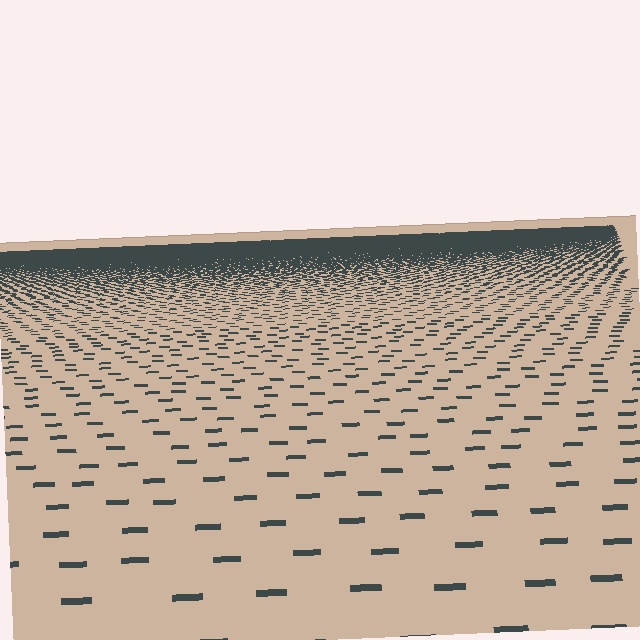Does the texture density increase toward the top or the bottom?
Density increases toward the top.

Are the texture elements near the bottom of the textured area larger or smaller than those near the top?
Larger. Near the bottom, elements are closer to the viewer and appear at a bigger on-screen size.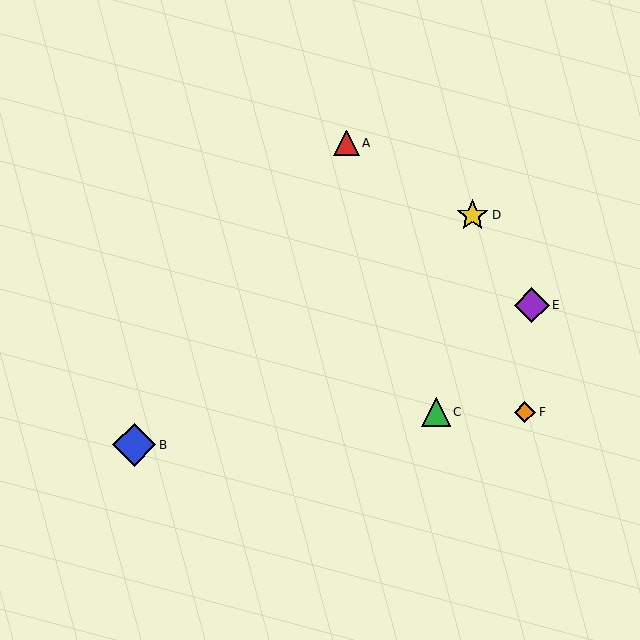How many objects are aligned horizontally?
2 objects (C, F) are aligned horizontally.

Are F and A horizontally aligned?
No, F is at y≈412 and A is at y≈143.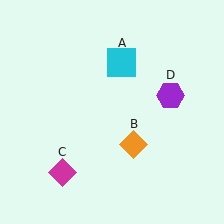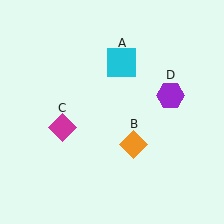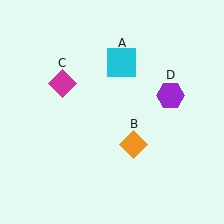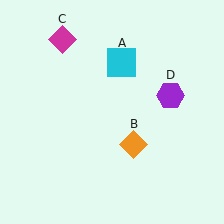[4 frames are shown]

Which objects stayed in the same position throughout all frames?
Cyan square (object A) and orange diamond (object B) and purple hexagon (object D) remained stationary.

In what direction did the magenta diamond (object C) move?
The magenta diamond (object C) moved up.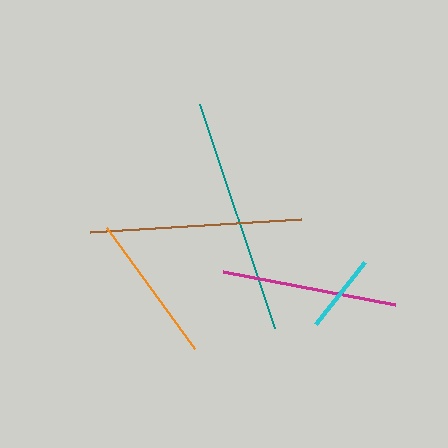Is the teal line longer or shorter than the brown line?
The teal line is longer than the brown line.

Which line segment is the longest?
The teal line is the longest at approximately 237 pixels.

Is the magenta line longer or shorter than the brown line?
The brown line is longer than the magenta line.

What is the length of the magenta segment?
The magenta segment is approximately 175 pixels long.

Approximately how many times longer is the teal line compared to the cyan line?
The teal line is approximately 3.0 times the length of the cyan line.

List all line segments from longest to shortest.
From longest to shortest: teal, brown, magenta, orange, cyan.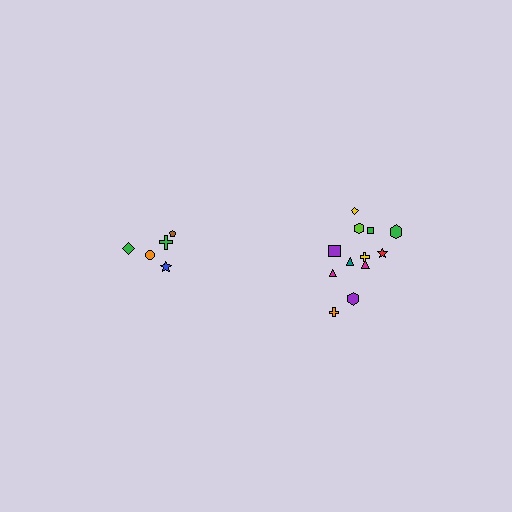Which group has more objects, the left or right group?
The right group.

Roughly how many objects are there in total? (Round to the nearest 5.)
Roughly 15 objects in total.